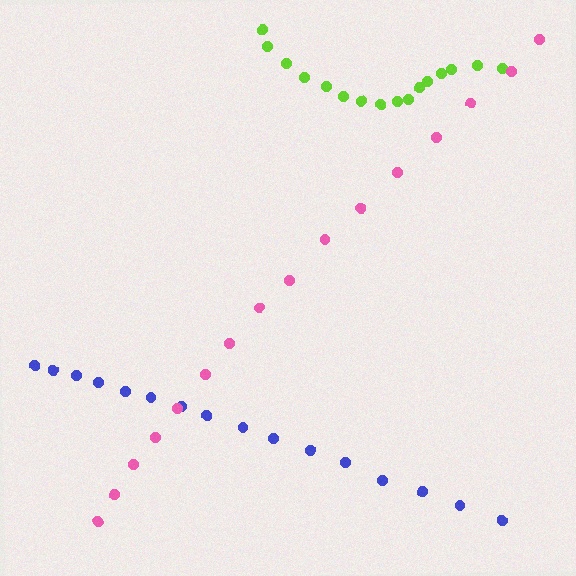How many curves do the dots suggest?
There are 3 distinct paths.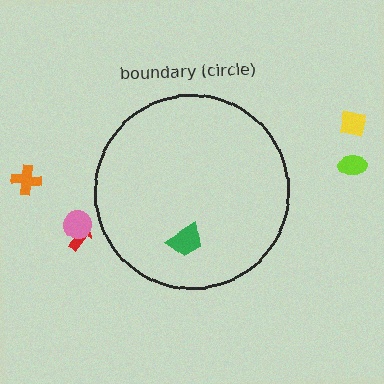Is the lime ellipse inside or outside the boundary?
Outside.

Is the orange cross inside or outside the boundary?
Outside.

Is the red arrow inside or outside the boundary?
Outside.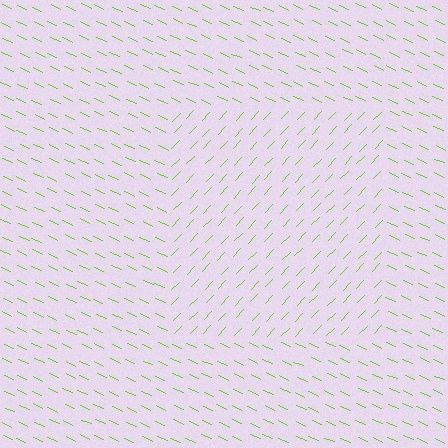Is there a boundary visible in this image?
Yes, there is a texture boundary formed by a change in line orientation.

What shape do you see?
I see a rectangle.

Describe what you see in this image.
The image is filled with small lime line segments. A rectangle region in the image has lines oriented differently from the surrounding lines, creating a visible texture boundary.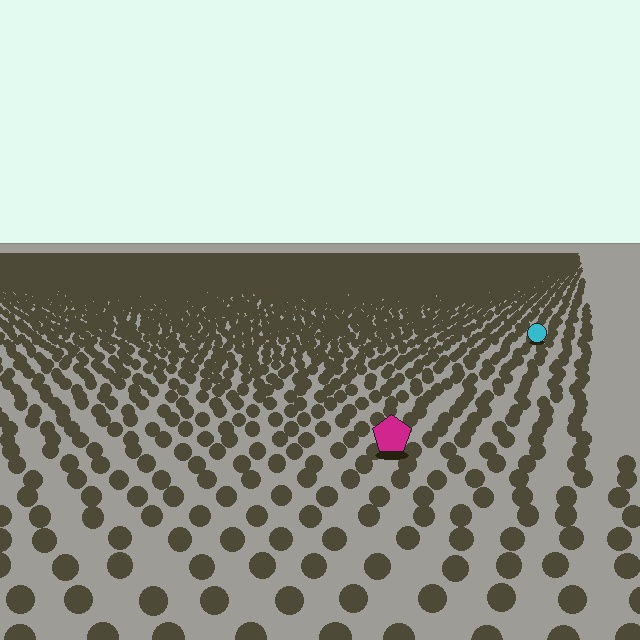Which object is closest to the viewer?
The magenta pentagon is closest. The texture marks near it are larger and more spread out.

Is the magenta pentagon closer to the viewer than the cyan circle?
Yes. The magenta pentagon is closer — you can tell from the texture gradient: the ground texture is coarser near it.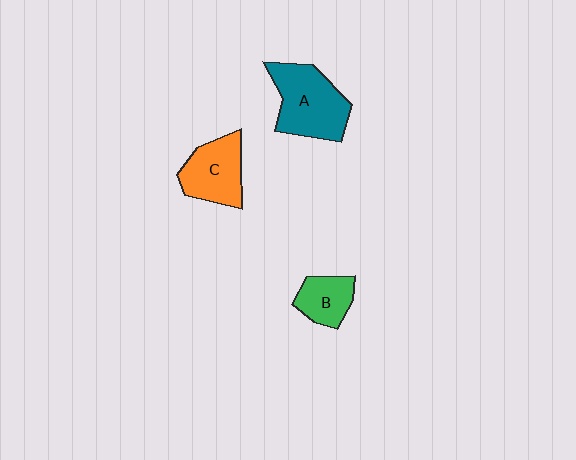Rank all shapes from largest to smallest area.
From largest to smallest: A (teal), C (orange), B (green).